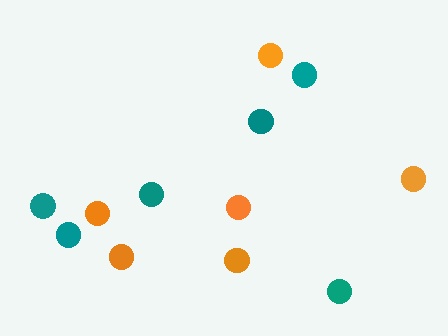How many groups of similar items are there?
There are 2 groups: one group of teal circles (6) and one group of orange circles (6).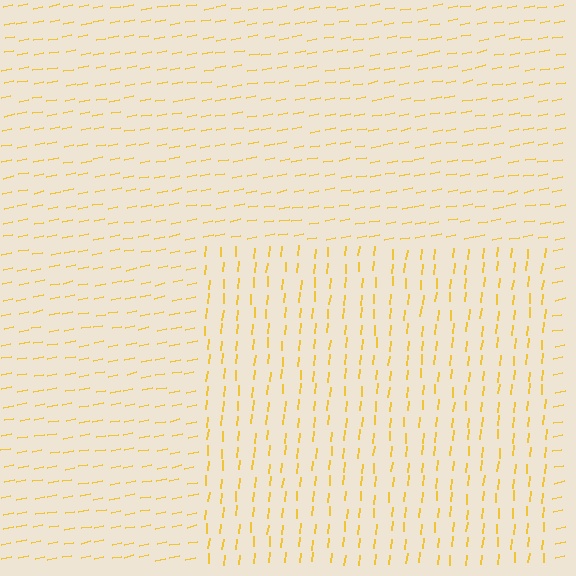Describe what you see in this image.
The image is filled with small yellow line segments. A rectangle region in the image has lines oriented differently from the surrounding lines, creating a visible texture boundary.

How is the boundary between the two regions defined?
The boundary is defined purely by a change in line orientation (approximately 74 degrees difference). All lines are the same color and thickness.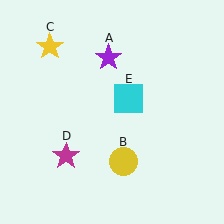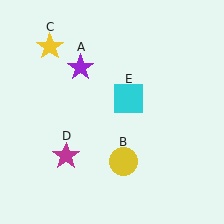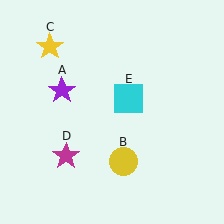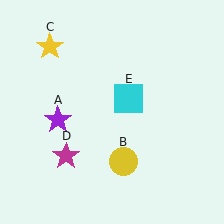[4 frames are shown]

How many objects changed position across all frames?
1 object changed position: purple star (object A).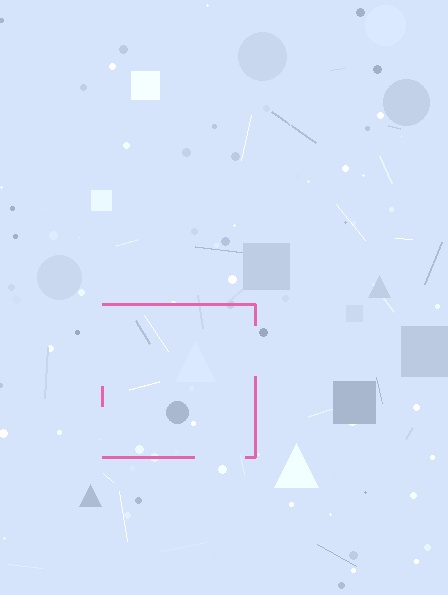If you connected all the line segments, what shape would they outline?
They would outline a square.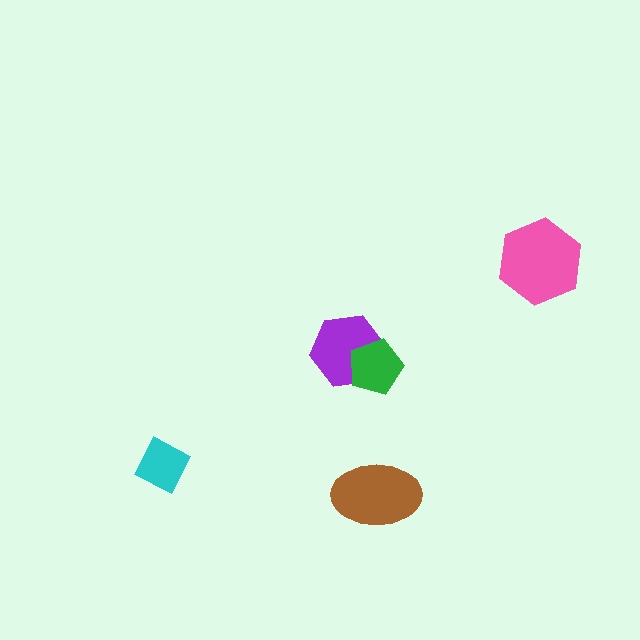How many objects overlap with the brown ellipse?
0 objects overlap with the brown ellipse.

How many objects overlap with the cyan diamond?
0 objects overlap with the cyan diamond.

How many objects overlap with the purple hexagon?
1 object overlaps with the purple hexagon.